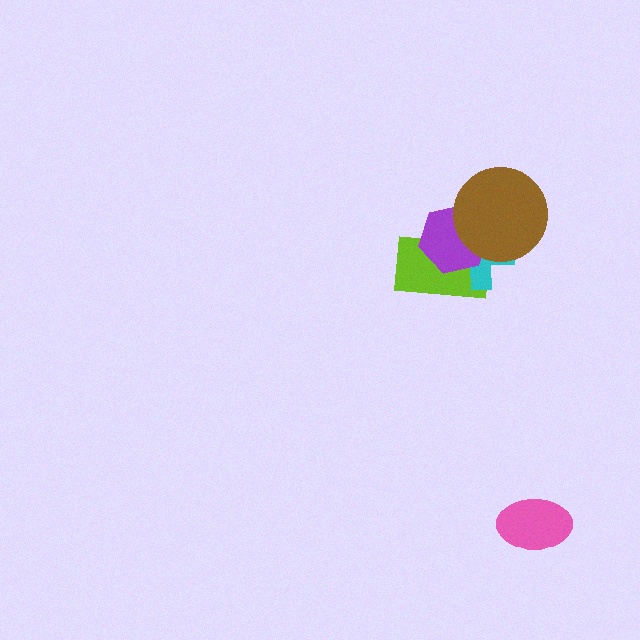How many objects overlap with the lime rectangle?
3 objects overlap with the lime rectangle.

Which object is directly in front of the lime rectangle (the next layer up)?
The cyan cross is directly in front of the lime rectangle.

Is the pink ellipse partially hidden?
No, no other shape covers it.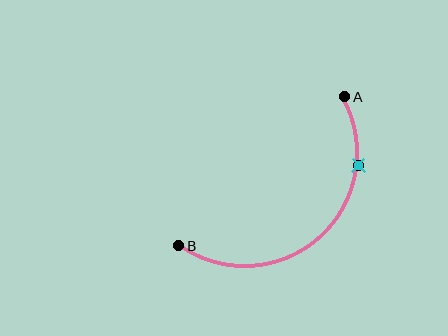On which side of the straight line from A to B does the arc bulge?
The arc bulges below and to the right of the straight line connecting A and B.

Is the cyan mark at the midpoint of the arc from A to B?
No. The cyan mark lies on the arc but is closer to endpoint A. The arc midpoint would be at the point on the curve equidistant along the arc from both A and B.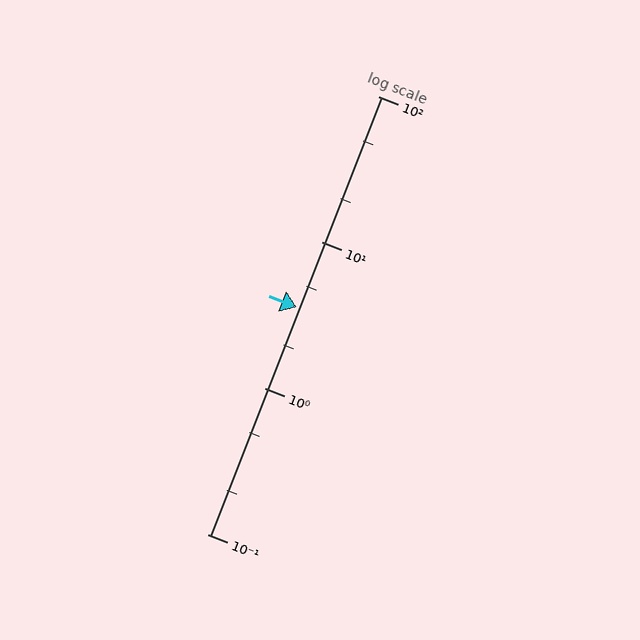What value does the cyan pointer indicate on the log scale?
The pointer indicates approximately 3.6.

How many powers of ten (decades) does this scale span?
The scale spans 3 decades, from 0.1 to 100.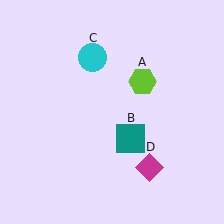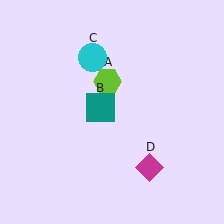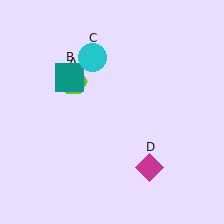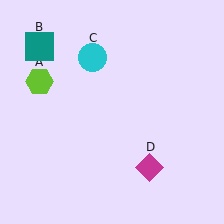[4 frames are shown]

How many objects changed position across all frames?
2 objects changed position: lime hexagon (object A), teal square (object B).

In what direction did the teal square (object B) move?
The teal square (object B) moved up and to the left.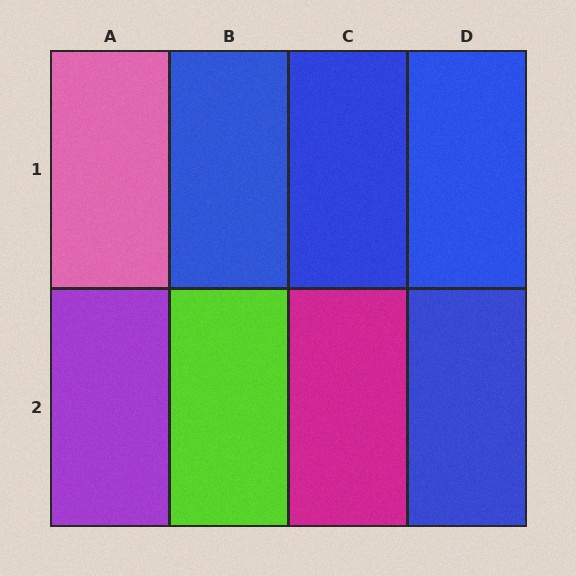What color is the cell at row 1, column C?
Blue.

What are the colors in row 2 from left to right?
Purple, lime, magenta, blue.